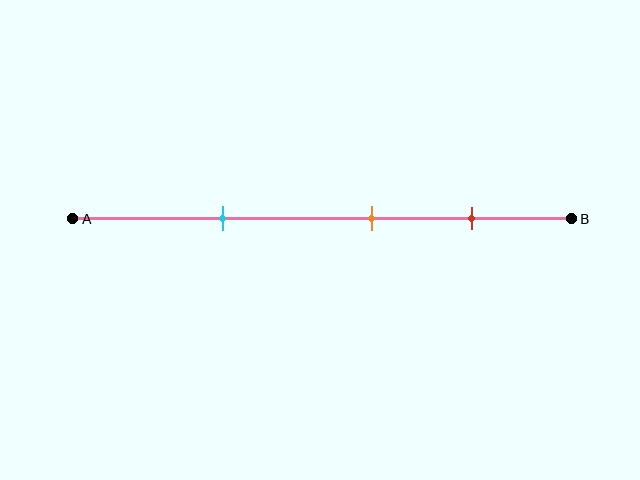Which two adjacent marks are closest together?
The orange and red marks are the closest adjacent pair.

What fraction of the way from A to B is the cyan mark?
The cyan mark is approximately 30% (0.3) of the way from A to B.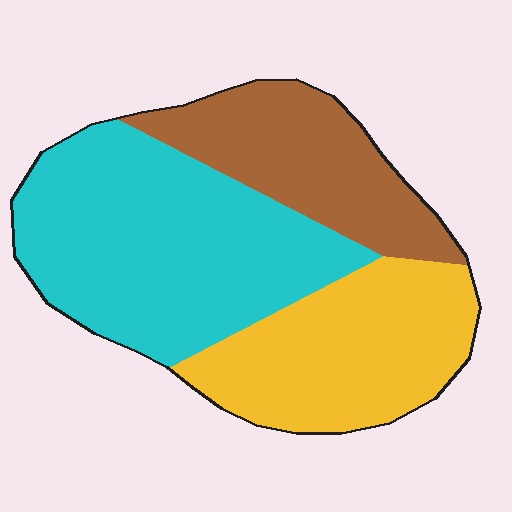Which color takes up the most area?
Cyan, at roughly 45%.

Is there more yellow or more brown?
Yellow.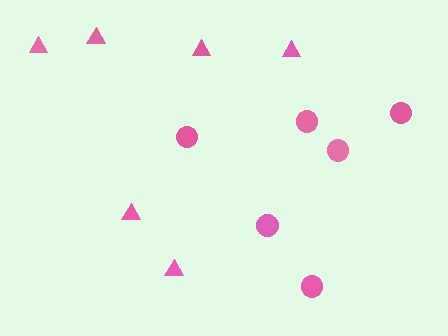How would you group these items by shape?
There are 2 groups: one group of triangles (6) and one group of circles (6).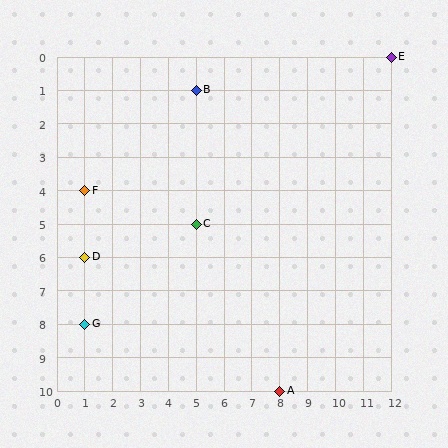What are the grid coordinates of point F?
Point F is at grid coordinates (1, 4).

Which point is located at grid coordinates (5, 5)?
Point C is at (5, 5).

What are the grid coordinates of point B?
Point B is at grid coordinates (5, 1).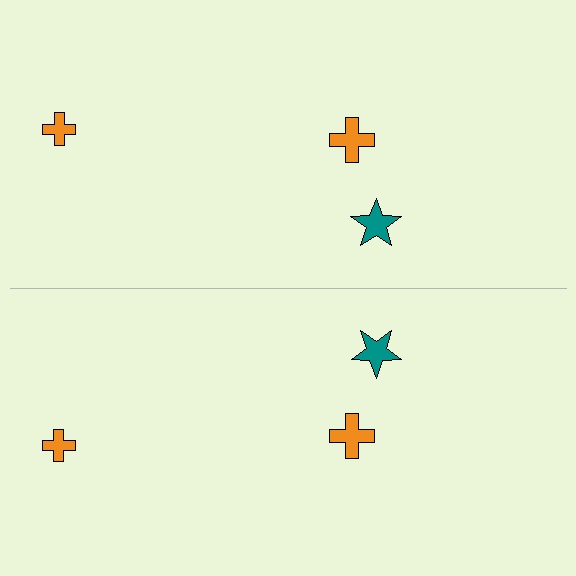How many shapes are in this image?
There are 6 shapes in this image.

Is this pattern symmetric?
Yes, this pattern has bilateral (reflection) symmetry.